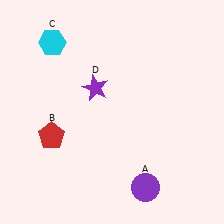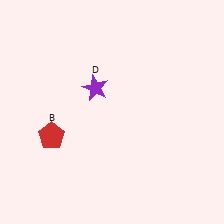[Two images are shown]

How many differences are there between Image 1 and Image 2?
There are 2 differences between the two images.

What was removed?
The purple circle (A), the cyan hexagon (C) were removed in Image 2.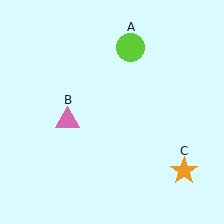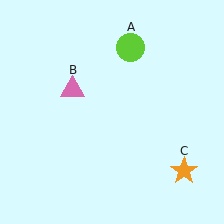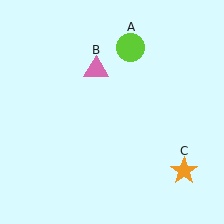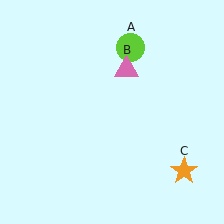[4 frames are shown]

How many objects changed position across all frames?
1 object changed position: pink triangle (object B).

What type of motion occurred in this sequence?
The pink triangle (object B) rotated clockwise around the center of the scene.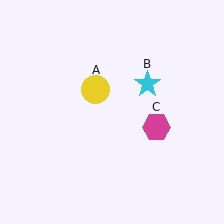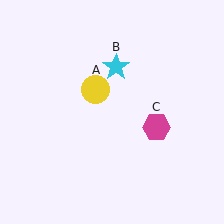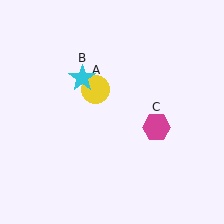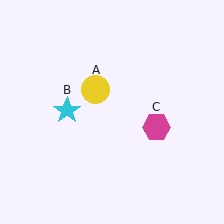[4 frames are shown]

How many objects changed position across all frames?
1 object changed position: cyan star (object B).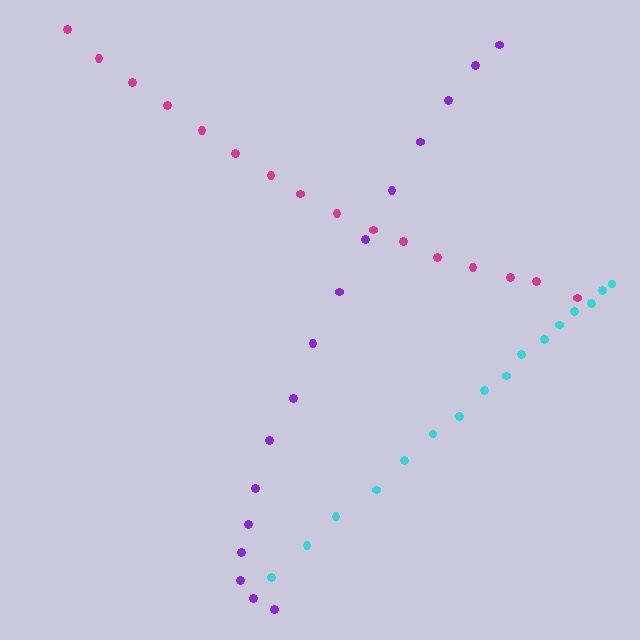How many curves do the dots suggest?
There are 3 distinct paths.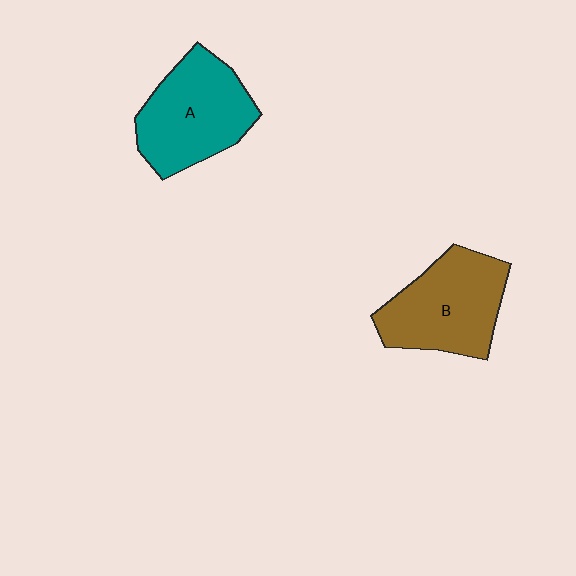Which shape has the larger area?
Shape A (teal).